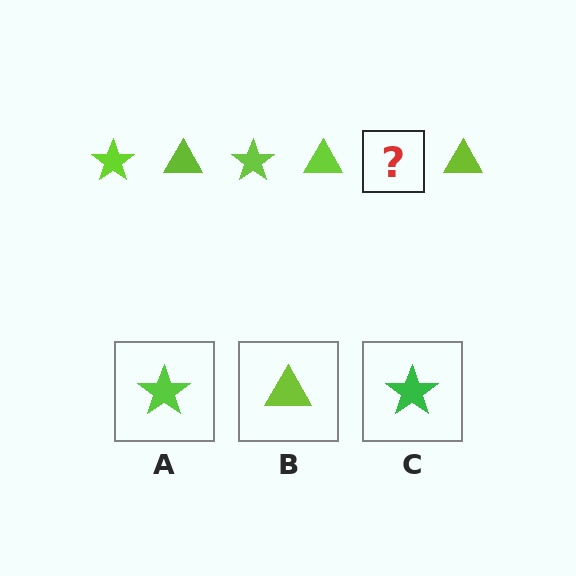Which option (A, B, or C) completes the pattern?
A.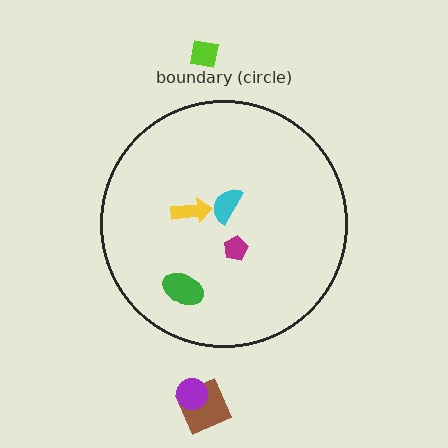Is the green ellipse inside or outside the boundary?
Inside.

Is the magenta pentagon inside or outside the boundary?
Inside.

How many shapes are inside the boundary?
4 inside, 3 outside.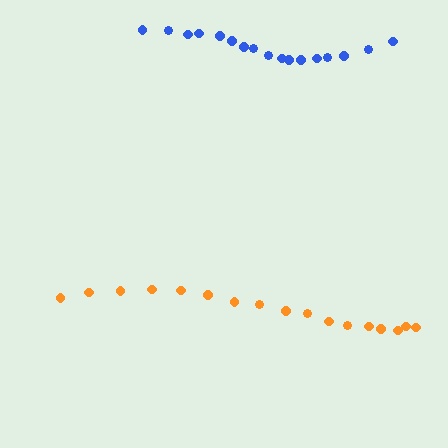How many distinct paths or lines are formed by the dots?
There are 2 distinct paths.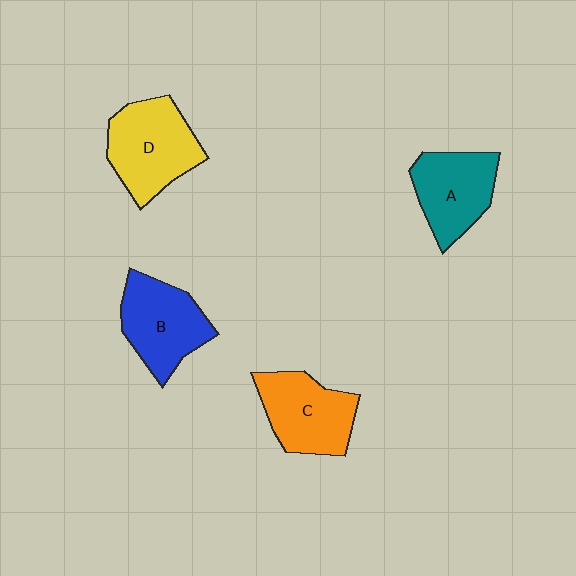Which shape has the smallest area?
Shape A (teal).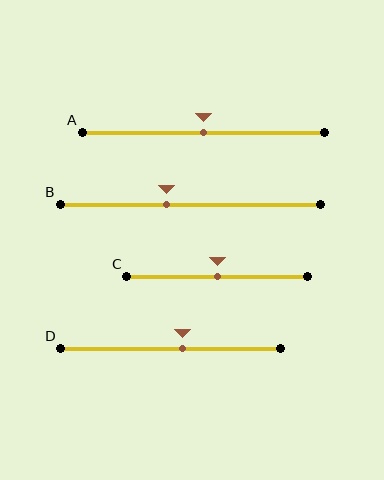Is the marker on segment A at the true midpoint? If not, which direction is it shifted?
Yes, the marker on segment A is at the true midpoint.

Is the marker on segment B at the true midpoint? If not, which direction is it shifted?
No, the marker on segment B is shifted to the left by about 9% of the segment length.